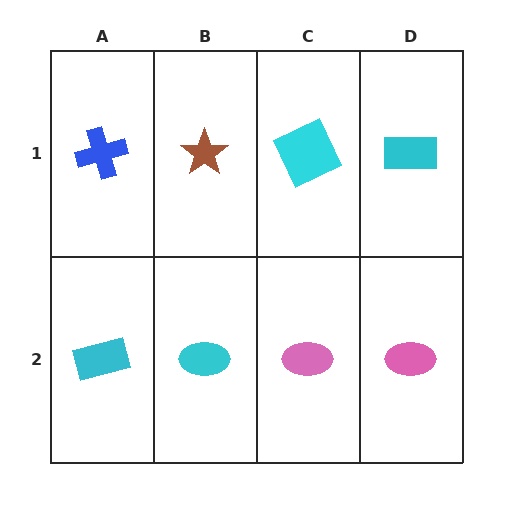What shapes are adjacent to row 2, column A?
A blue cross (row 1, column A), a cyan ellipse (row 2, column B).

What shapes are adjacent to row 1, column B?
A cyan ellipse (row 2, column B), a blue cross (row 1, column A), a cyan square (row 1, column C).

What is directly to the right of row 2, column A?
A cyan ellipse.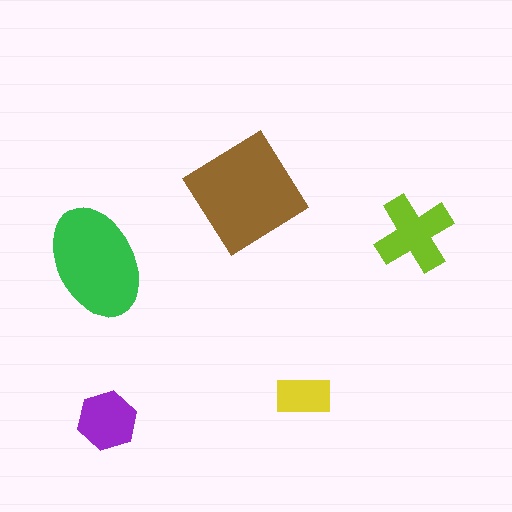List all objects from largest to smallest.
The brown diamond, the green ellipse, the lime cross, the purple hexagon, the yellow rectangle.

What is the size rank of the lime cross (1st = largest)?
3rd.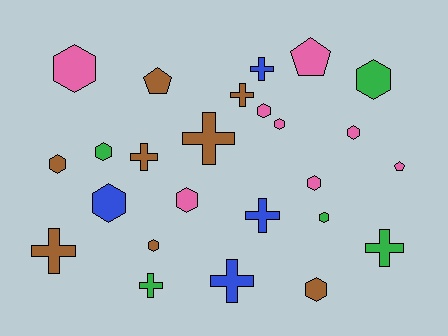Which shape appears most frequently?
Hexagon, with 13 objects.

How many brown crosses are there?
There are 4 brown crosses.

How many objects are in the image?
There are 25 objects.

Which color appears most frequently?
Brown, with 8 objects.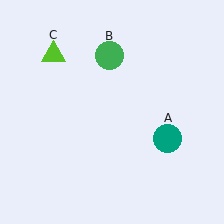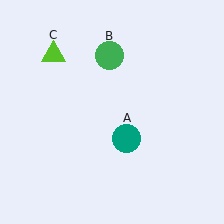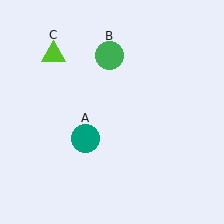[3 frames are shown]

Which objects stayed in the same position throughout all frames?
Green circle (object B) and lime triangle (object C) remained stationary.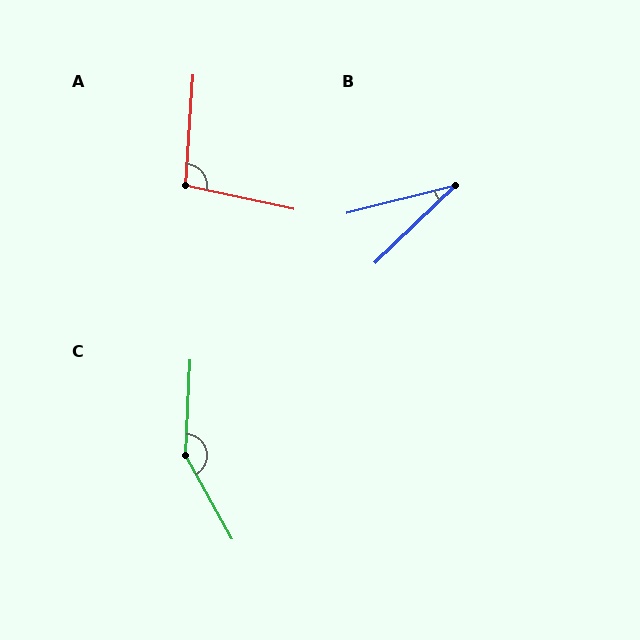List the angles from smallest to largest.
B (30°), A (98°), C (148°).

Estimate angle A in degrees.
Approximately 98 degrees.